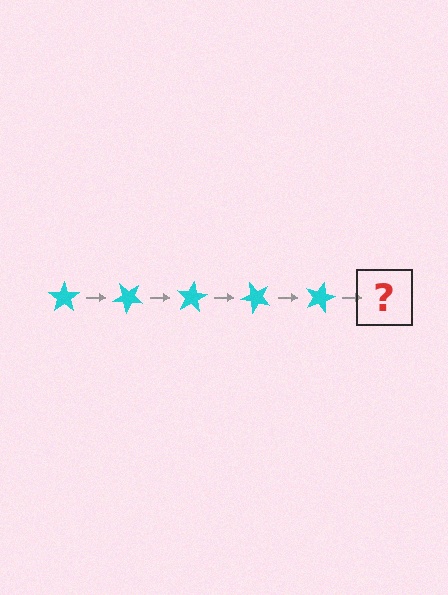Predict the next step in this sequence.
The next step is a cyan star rotated 200 degrees.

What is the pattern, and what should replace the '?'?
The pattern is that the star rotates 40 degrees each step. The '?' should be a cyan star rotated 200 degrees.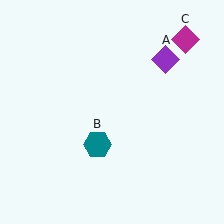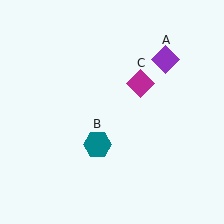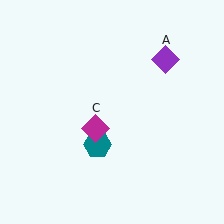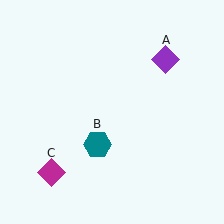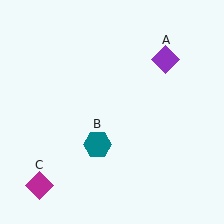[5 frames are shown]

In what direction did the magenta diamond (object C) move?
The magenta diamond (object C) moved down and to the left.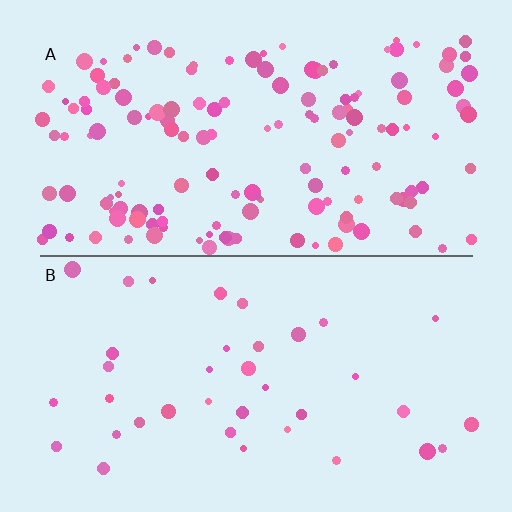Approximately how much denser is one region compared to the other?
Approximately 3.9× — region A over region B.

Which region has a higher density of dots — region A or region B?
A (the top).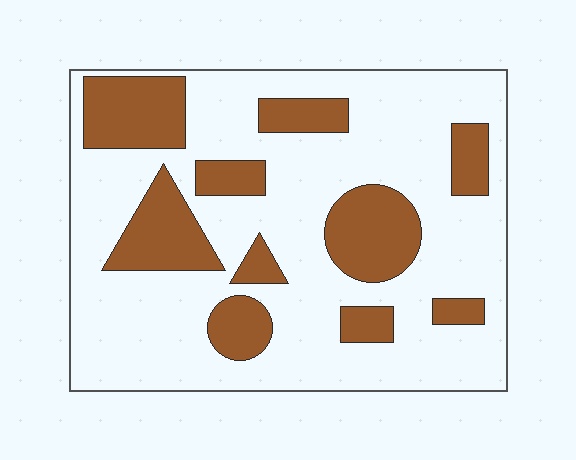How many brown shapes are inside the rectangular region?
10.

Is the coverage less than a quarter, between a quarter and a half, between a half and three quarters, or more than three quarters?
Between a quarter and a half.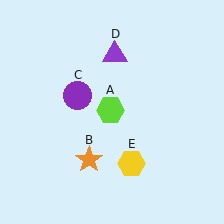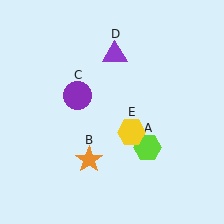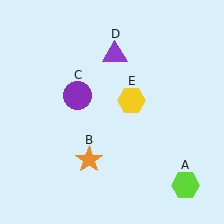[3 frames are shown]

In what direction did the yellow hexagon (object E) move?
The yellow hexagon (object E) moved up.